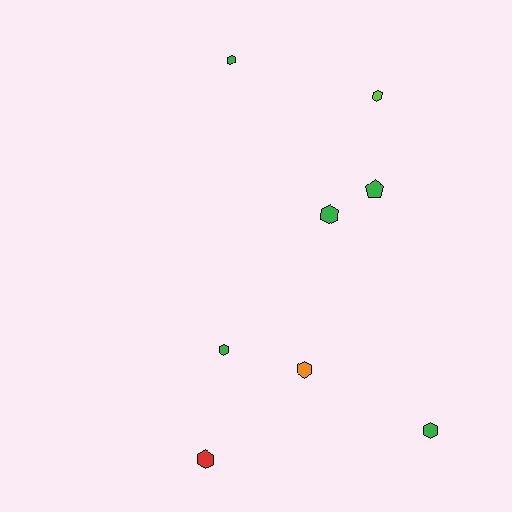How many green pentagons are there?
There is 1 green pentagon.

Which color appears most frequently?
Green, with 5 objects.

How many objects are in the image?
There are 8 objects.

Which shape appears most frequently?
Hexagon, with 7 objects.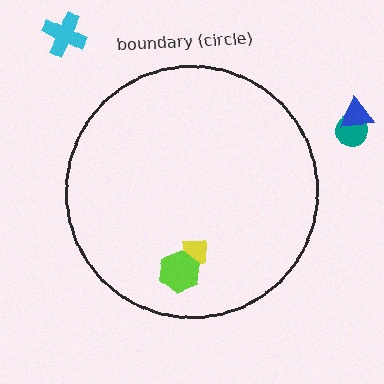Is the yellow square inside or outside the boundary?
Inside.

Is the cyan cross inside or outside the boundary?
Outside.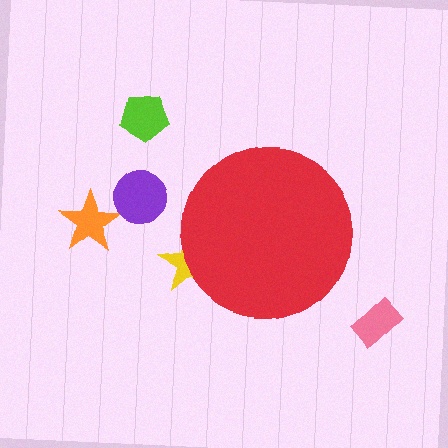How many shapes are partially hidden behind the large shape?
1 shape is partially hidden.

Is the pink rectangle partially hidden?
No, the pink rectangle is fully visible.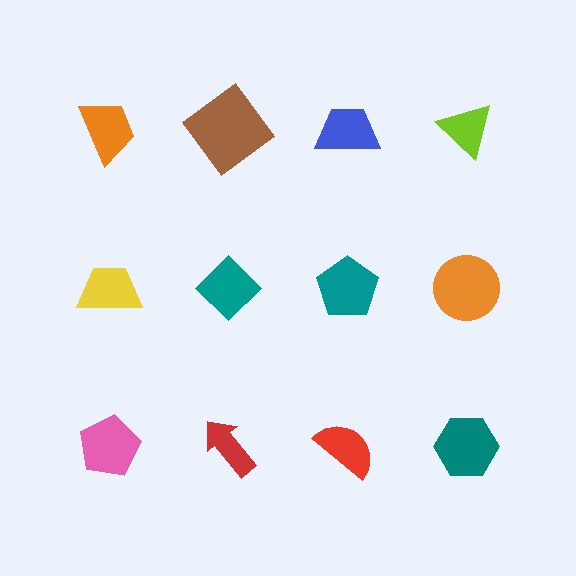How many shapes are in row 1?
4 shapes.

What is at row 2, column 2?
A teal diamond.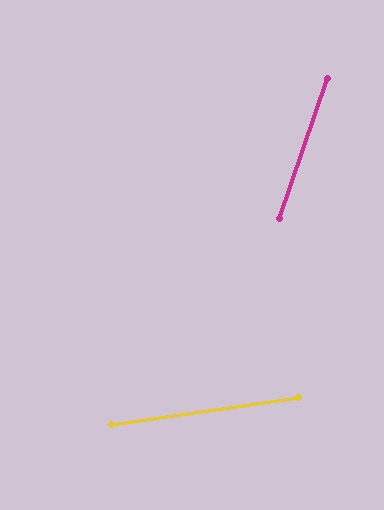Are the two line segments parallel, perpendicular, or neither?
Neither parallel nor perpendicular — they differ by about 63°.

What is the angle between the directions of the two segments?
Approximately 63 degrees.